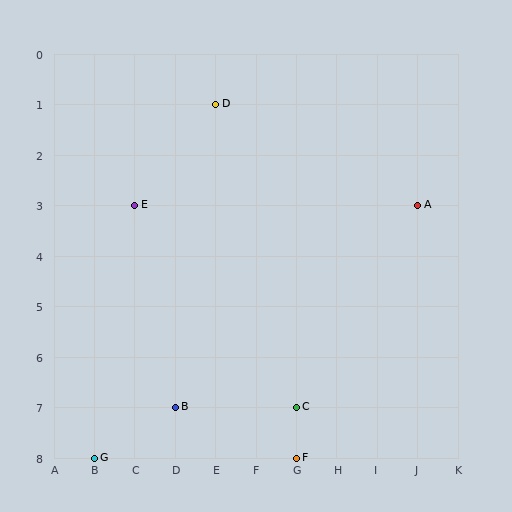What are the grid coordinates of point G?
Point G is at grid coordinates (B, 8).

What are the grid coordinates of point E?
Point E is at grid coordinates (C, 3).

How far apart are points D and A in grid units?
Points D and A are 5 columns and 2 rows apart (about 5.4 grid units diagonally).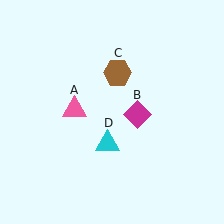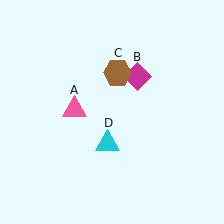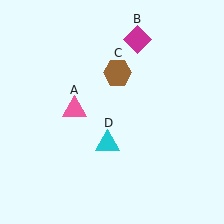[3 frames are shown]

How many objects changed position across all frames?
1 object changed position: magenta diamond (object B).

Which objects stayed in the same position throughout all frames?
Pink triangle (object A) and brown hexagon (object C) and cyan triangle (object D) remained stationary.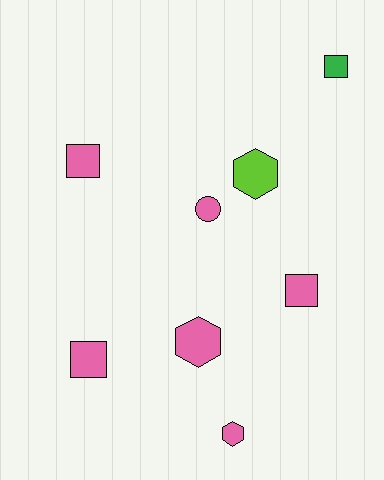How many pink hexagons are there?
There are 2 pink hexagons.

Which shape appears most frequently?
Square, with 4 objects.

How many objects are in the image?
There are 8 objects.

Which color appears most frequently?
Pink, with 6 objects.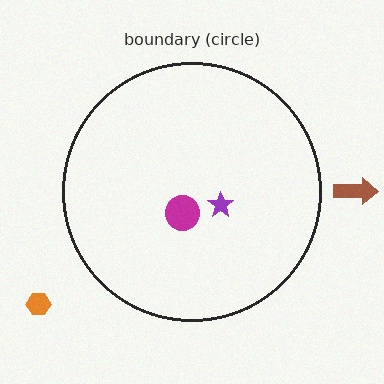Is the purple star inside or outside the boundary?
Inside.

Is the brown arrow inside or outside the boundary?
Outside.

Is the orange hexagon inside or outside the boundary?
Outside.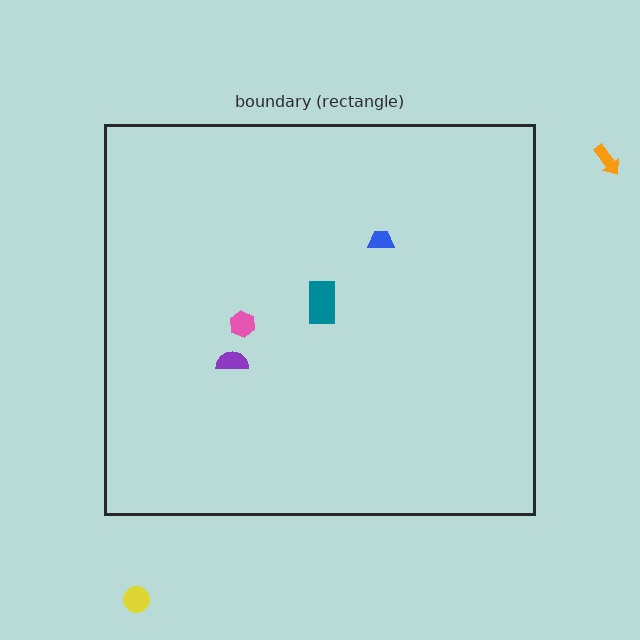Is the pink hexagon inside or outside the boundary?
Inside.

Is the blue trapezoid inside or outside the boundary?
Inside.